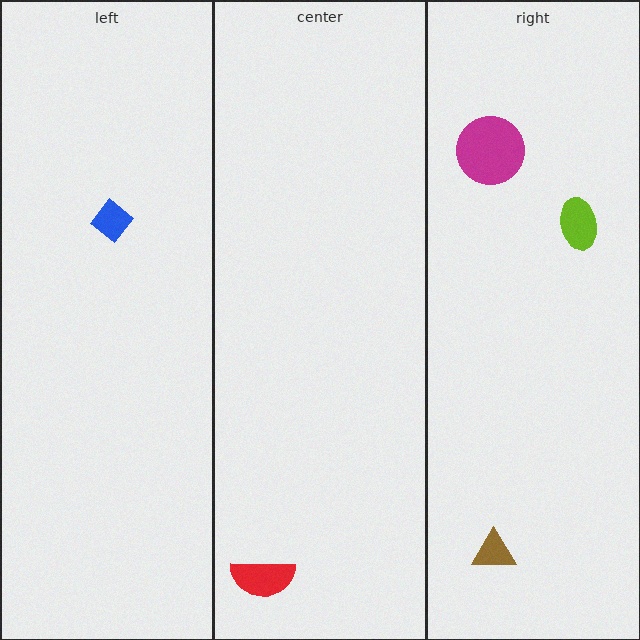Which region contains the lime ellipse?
The right region.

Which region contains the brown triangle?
The right region.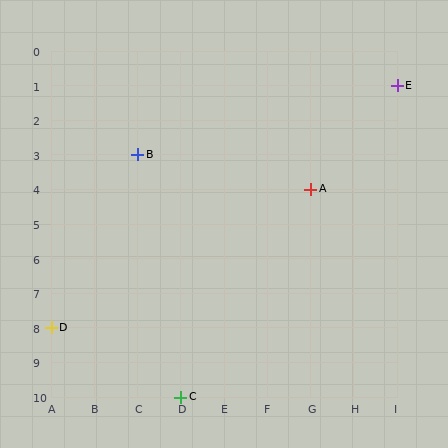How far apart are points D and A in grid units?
Points D and A are 6 columns and 4 rows apart (about 7.2 grid units diagonally).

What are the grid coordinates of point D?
Point D is at grid coordinates (A, 8).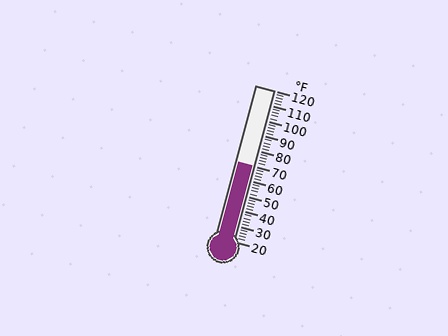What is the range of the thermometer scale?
The thermometer scale ranges from 20°F to 120°F.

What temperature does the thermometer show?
The thermometer shows approximately 70°F.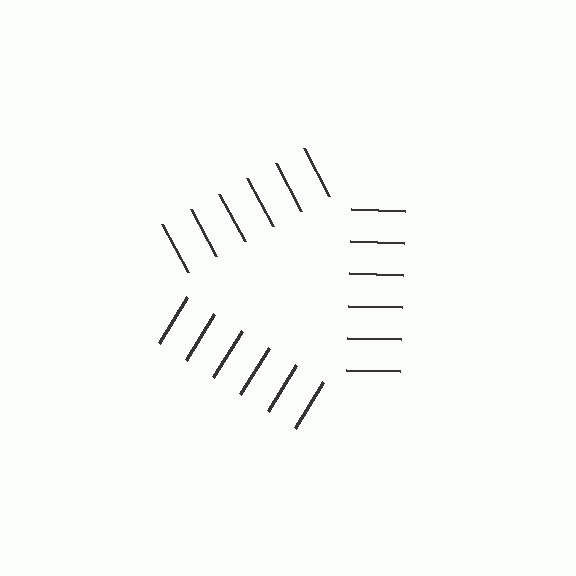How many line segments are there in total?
18 — 6 along each of the 3 edges.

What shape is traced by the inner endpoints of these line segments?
An illusory triangle — the line segments terminate on its edges but no continuous stroke is drawn.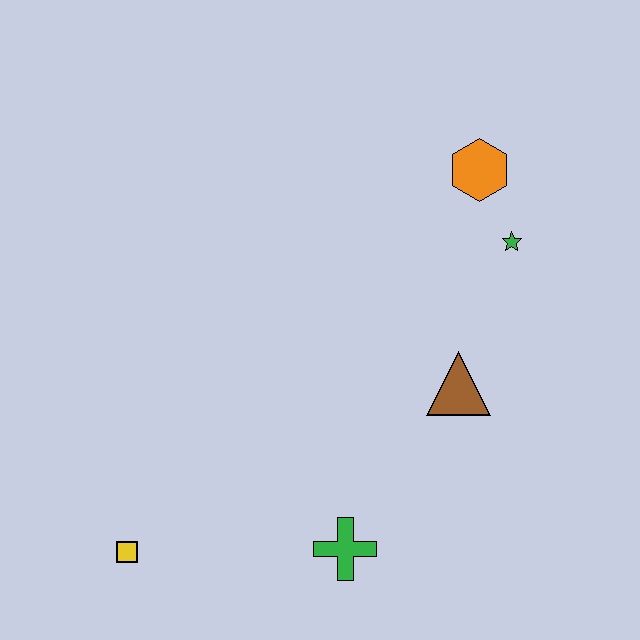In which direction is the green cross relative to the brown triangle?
The green cross is below the brown triangle.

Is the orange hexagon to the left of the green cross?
No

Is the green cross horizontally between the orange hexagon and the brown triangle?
No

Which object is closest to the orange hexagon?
The green star is closest to the orange hexagon.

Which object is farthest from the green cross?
The orange hexagon is farthest from the green cross.